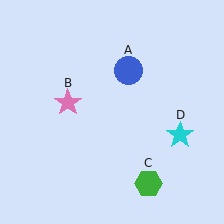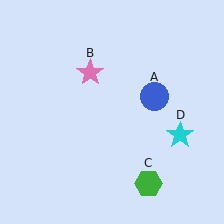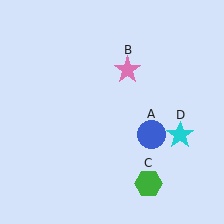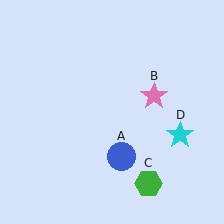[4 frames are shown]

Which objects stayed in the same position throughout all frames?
Green hexagon (object C) and cyan star (object D) remained stationary.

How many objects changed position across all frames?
2 objects changed position: blue circle (object A), pink star (object B).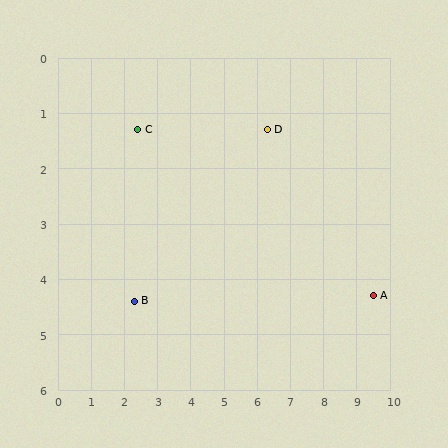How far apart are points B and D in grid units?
Points B and D are about 5.1 grid units apart.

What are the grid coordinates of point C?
Point C is at approximately (2.4, 1.3).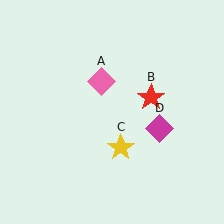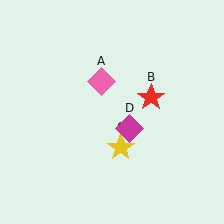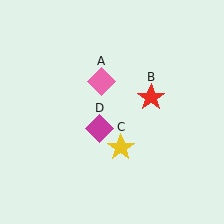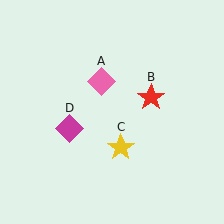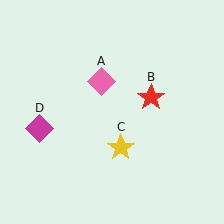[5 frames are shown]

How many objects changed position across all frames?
1 object changed position: magenta diamond (object D).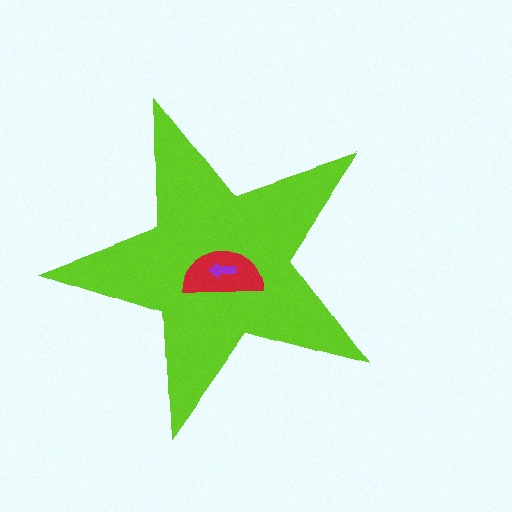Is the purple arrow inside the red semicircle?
Yes.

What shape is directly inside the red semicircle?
The purple arrow.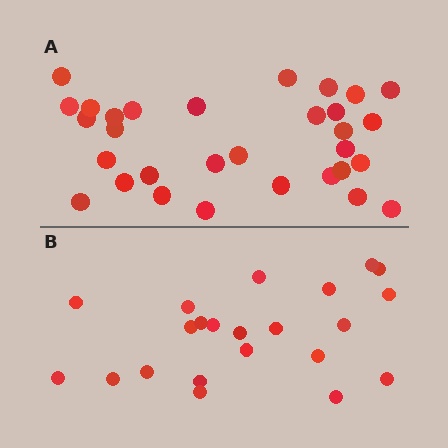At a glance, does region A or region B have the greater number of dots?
Region A (the top region) has more dots.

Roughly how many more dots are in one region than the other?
Region A has roughly 8 or so more dots than region B.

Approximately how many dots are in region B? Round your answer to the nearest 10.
About 20 dots. (The exact count is 22, which rounds to 20.)